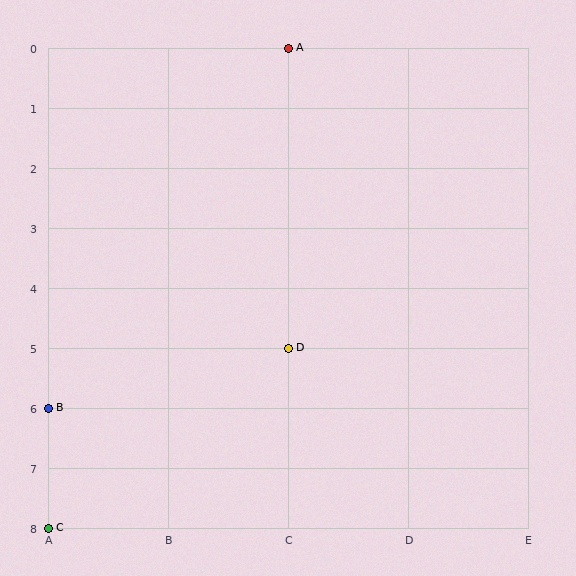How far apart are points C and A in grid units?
Points C and A are 2 columns and 8 rows apart (about 8.2 grid units diagonally).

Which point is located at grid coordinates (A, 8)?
Point C is at (A, 8).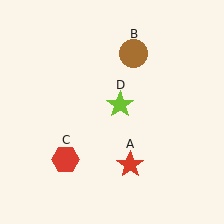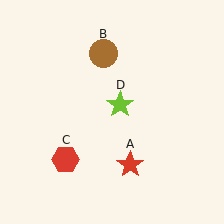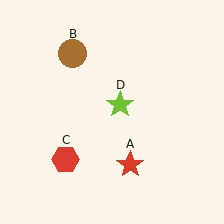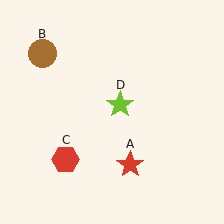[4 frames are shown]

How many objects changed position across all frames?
1 object changed position: brown circle (object B).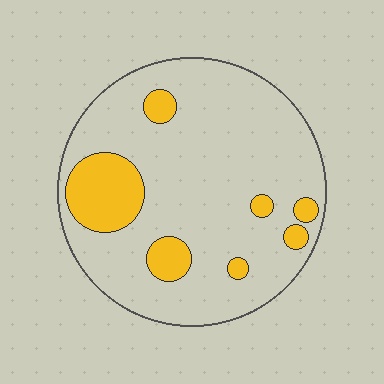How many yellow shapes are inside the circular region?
7.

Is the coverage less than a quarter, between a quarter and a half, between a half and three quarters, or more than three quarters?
Less than a quarter.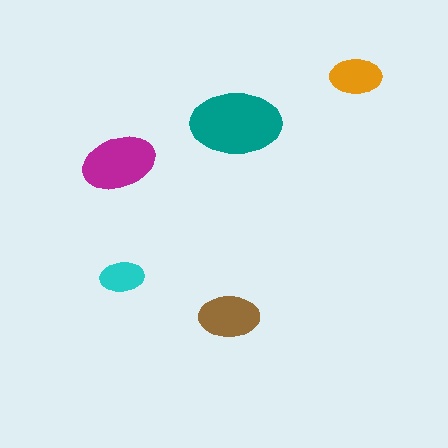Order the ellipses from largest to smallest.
the teal one, the magenta one, the brown one, the orange one, the cyan one.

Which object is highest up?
The orange ellipse is topmost.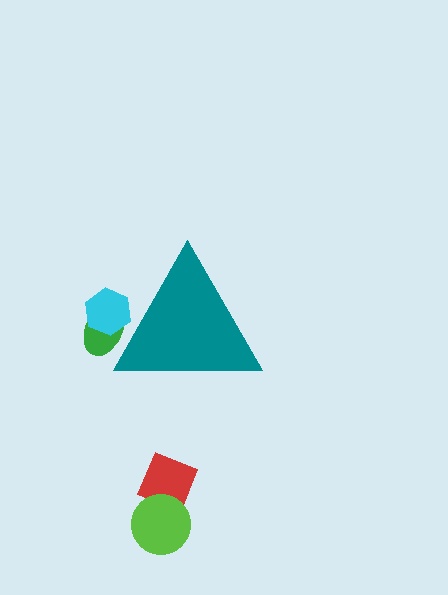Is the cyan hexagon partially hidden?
Yes, the cyan hexagon is partially hidden behind the teal triangle.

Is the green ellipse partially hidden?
Yes, the green ellipse is partially hidden behind the teal triangle.